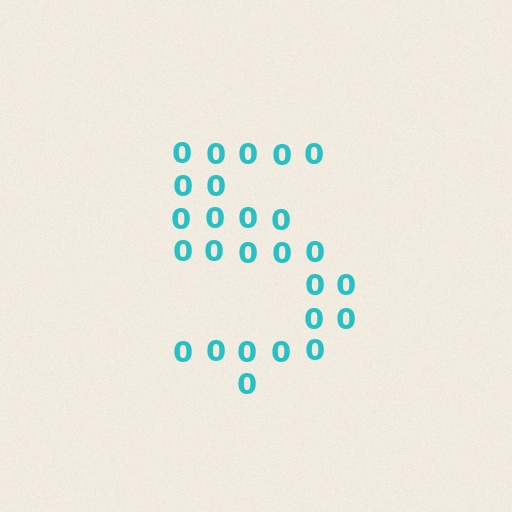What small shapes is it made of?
It is made of small digit 0's.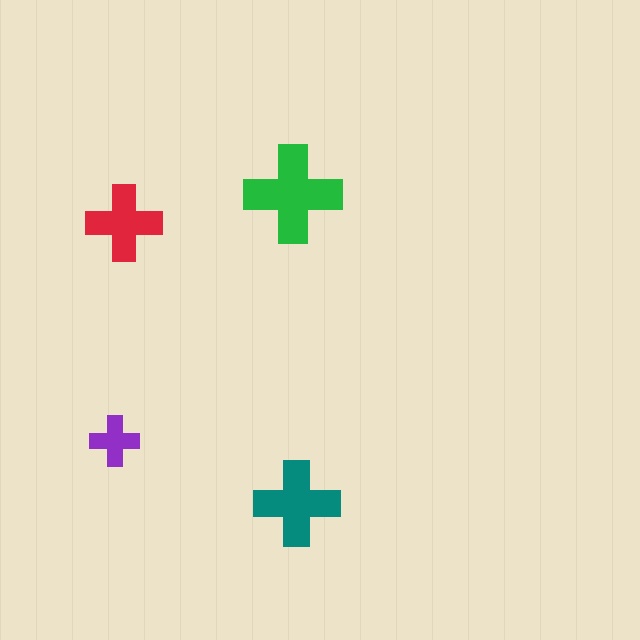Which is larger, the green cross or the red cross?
The green one.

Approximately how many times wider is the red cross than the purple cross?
About 1.5 times wider.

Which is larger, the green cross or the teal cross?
The green one.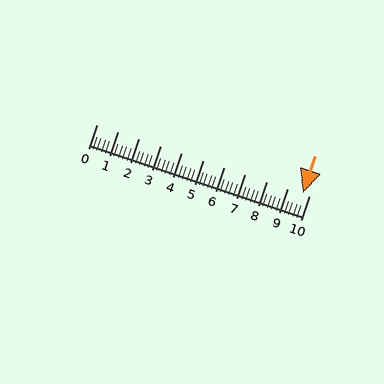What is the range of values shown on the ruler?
The ruler shows values from 0 to 10.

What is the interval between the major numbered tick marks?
The major tick marks are spaced 1 units apart.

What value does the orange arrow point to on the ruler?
The orange arrow points to approximately 9.7.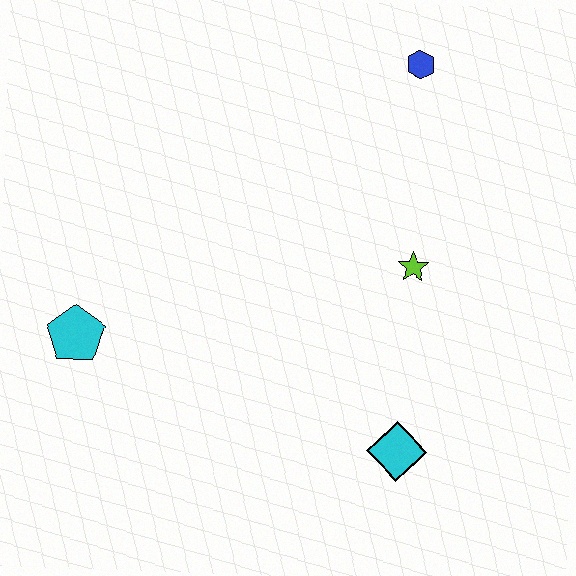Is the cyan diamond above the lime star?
No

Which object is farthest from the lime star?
The cyan pentagon is farthest from the lime star.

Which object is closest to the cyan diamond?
The lime star is closest to the cyan diamond.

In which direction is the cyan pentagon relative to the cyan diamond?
The cyan pentagon is to the left of the cyan diamond.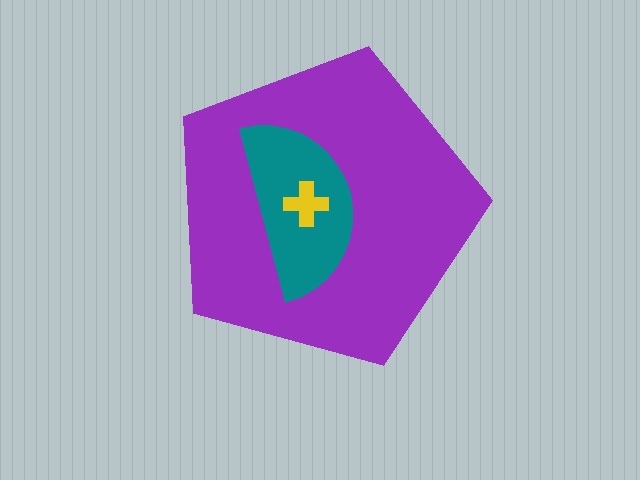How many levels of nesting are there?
3.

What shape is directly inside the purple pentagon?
The teal semicircle.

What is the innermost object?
The yellow cross.